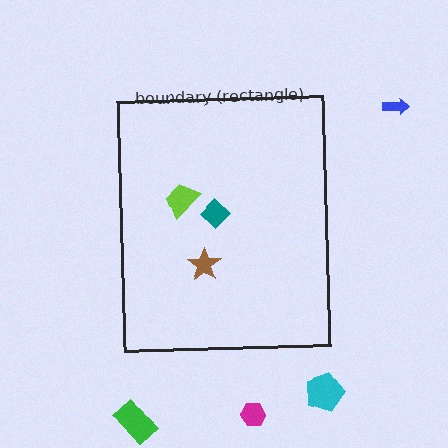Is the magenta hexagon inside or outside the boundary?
Outside.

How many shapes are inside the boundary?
3 inside, 4 outside.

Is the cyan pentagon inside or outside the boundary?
Outside.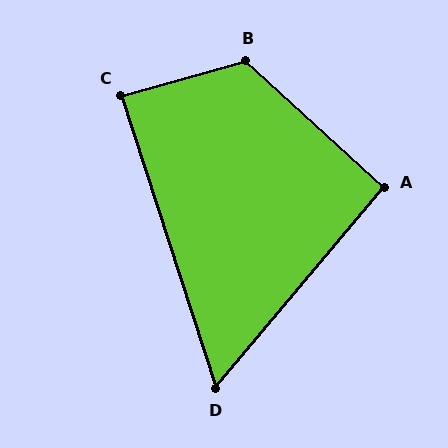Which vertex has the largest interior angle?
B, at approximately 122 degrees.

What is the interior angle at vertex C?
Approximately 88 degrees (approximately right).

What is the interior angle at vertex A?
Approximately 92 degrees (approximately right).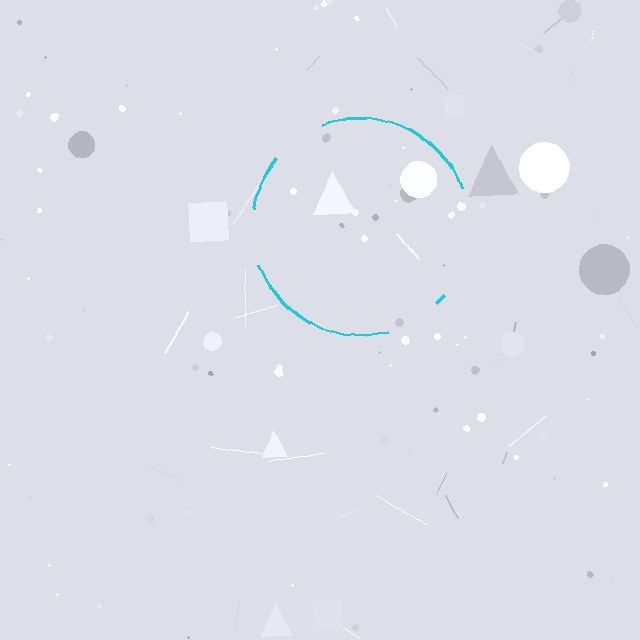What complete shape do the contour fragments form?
The contour fragments form a circle.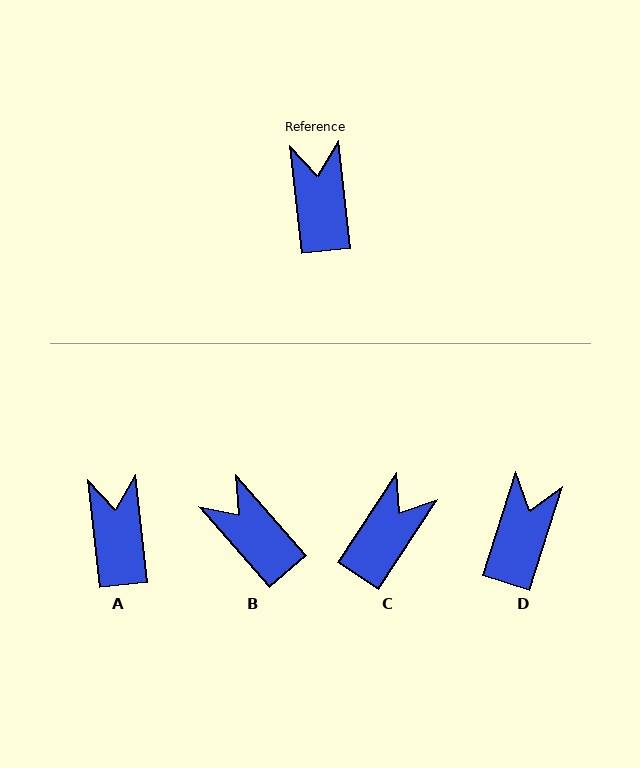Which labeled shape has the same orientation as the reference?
A.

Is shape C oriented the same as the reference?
No, it is off by about 39 degrees.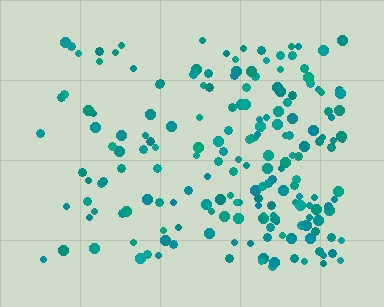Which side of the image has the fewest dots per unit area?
The left.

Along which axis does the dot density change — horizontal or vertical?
Horizontal.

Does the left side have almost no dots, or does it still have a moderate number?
Still a moderate number, just noticeably fewer than the right.